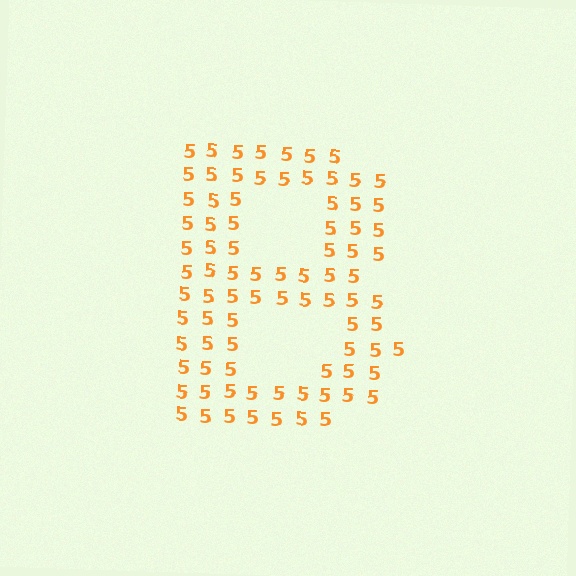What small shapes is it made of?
It is made of small digit 5's.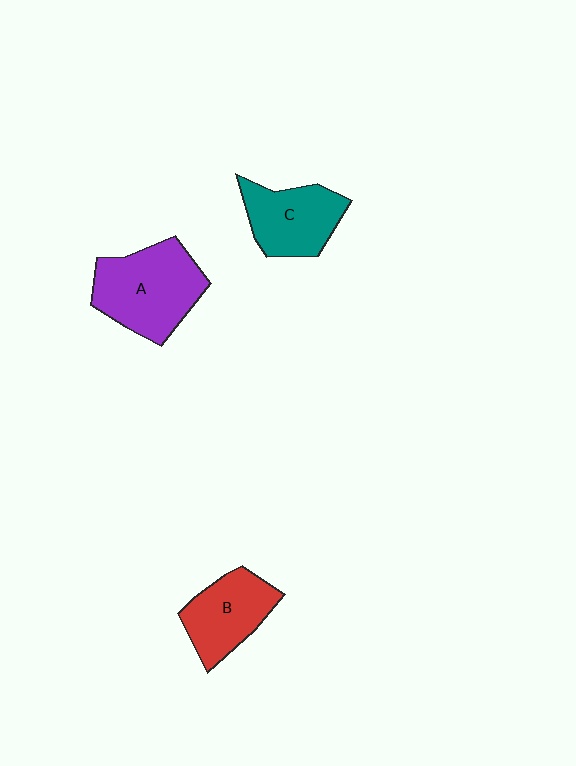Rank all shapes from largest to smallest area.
From largest to smallest: A (purple), C (teal), B (red).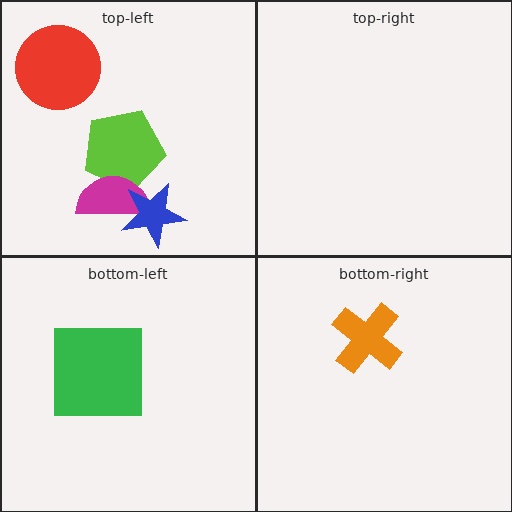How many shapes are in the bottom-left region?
1.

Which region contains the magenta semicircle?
The top-left region.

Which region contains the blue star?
The top-left region.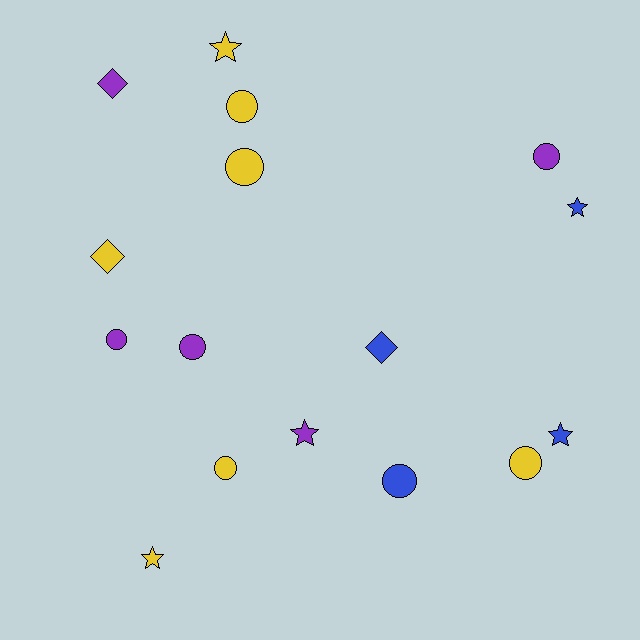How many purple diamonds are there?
There is 1 purple diamond.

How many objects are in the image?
There are 16 objects.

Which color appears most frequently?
Yellow, with 7 objects.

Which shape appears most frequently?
Circle, with 8 objects.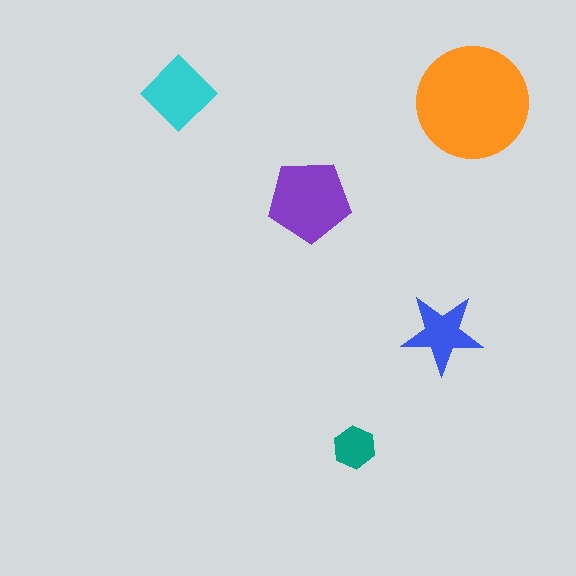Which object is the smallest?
The teal hexagon.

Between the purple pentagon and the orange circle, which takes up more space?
The orange circle.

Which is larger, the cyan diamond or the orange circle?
The orange circle.